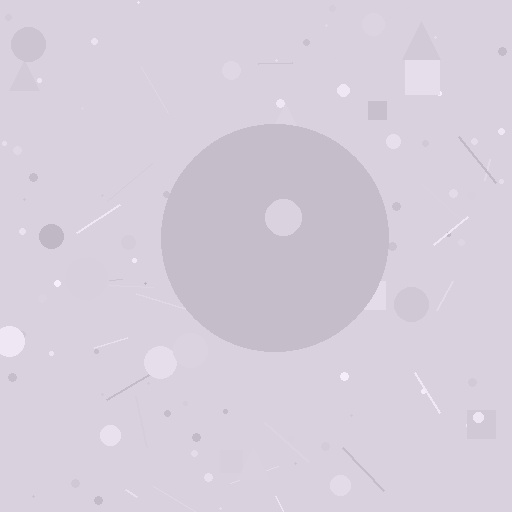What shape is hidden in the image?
A circle is hidden in the image.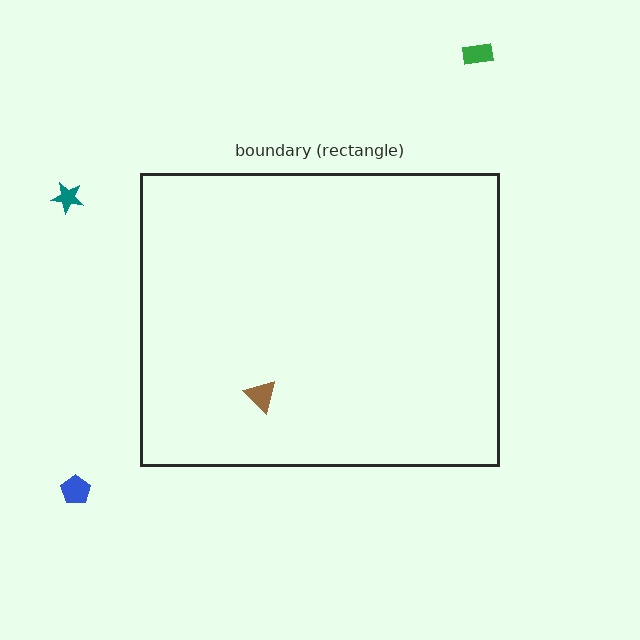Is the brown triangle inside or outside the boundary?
Inside.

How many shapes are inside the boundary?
1 inside, 3 outside.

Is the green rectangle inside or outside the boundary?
Outside.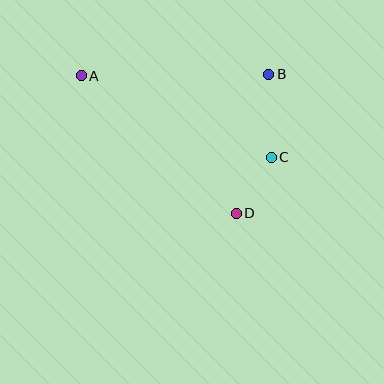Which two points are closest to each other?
Points C and D are closest to each other.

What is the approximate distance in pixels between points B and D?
The distance between B and D is approximately 143 pixels.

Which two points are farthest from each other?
Points A and D are farthest from each other.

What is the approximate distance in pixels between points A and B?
The distance between A and B is approximately 187 pixels.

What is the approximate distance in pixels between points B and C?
The distance between B and C is approximately 83 pixels.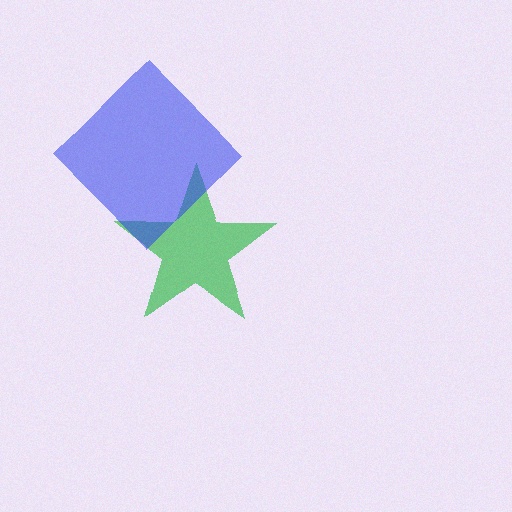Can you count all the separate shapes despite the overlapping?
Yes, there are 2 separate shapes.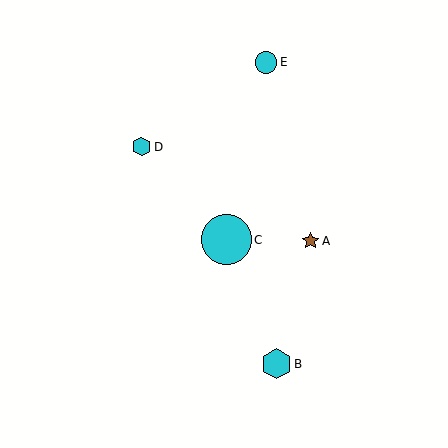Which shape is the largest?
The cyan circle (labeled C) is the largest.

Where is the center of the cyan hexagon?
The center of the cyan hexagon is at (277, 364).